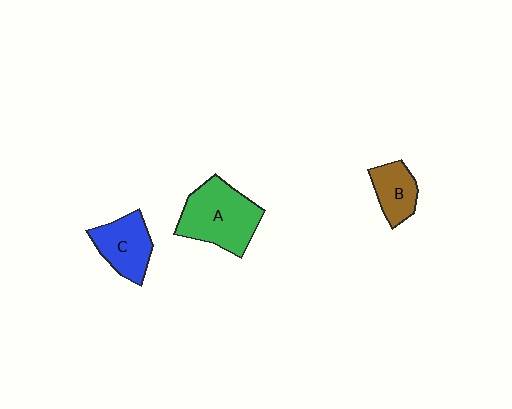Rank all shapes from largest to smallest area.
From largest to smallest: A (green), C (blue), B (brown).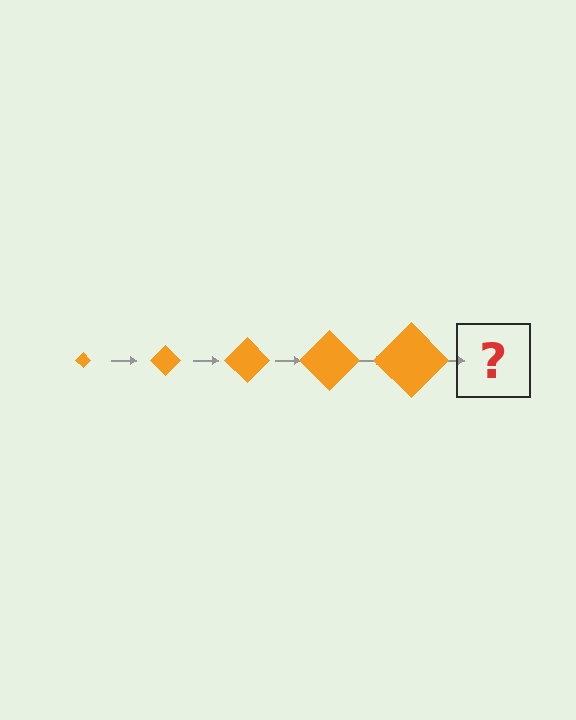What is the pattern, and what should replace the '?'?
The pattern is that the diamond gets progressively larger each step. The '?' should be an orange diamond, larger than the previous one.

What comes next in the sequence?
The next element should be an orange diamond, larger than the previous one.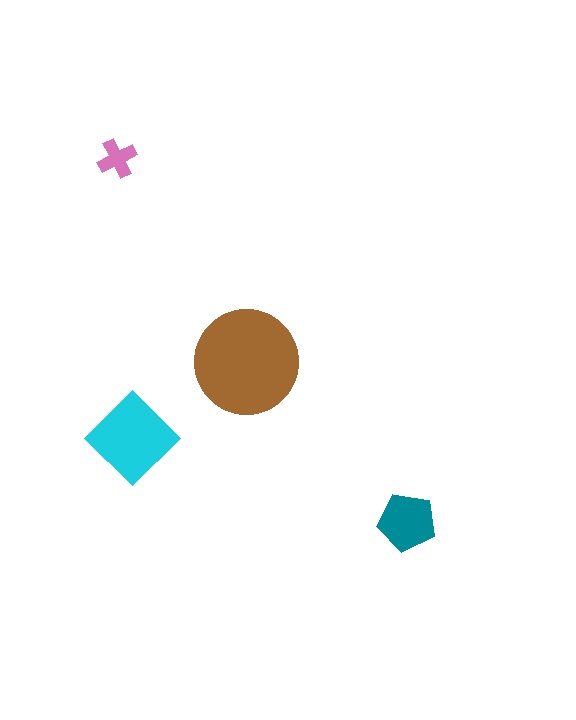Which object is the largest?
The brown circle.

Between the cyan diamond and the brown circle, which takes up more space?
The brown circle.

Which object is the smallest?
The pink cross.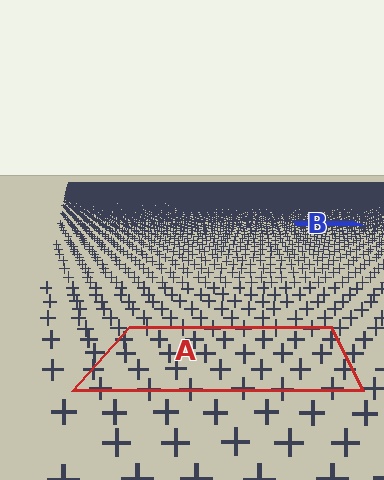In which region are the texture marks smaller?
The texture marks are smaller in region B, because it is farther away.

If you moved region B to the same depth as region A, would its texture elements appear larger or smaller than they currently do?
They would appear larger. At a closer depth, the same texture elements are projected at a bigger on-screen size.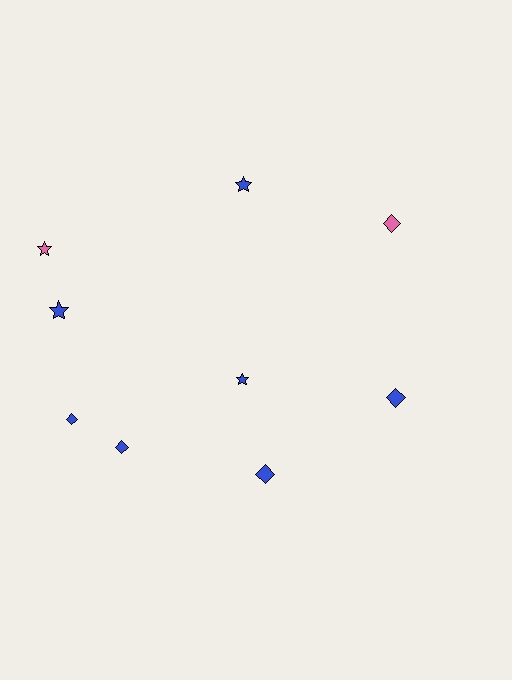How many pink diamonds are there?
There is 1 pink diamond.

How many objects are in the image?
There are 9 objects.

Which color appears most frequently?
Blue, with 7 objects.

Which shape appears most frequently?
Diamond, with 5 objects.